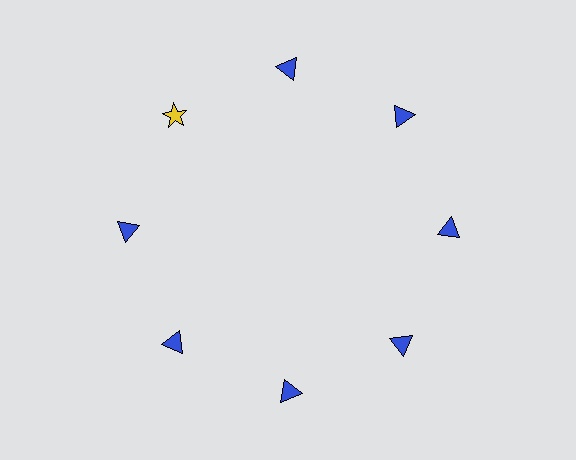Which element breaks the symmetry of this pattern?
The yellow star at roughly the 10 o'clock position breaks the symmetry. All other shapes are blue triangles.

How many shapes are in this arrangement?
There are 8 shapes arranged in a ring pattern.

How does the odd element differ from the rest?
It differs in both color (yellow instead of blue) and shape (star instead of triangle).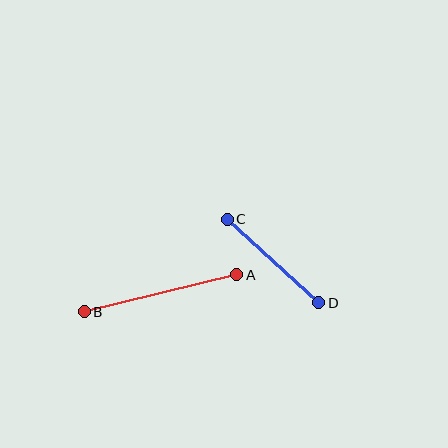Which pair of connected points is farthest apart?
Points A and B are farthest apart.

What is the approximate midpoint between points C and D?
The midpoint is at approximately (273, 261) pixels.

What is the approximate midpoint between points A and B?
The midpoint is at approximately (160, 293) pixels.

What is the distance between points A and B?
The distance is approximately 157 pixels.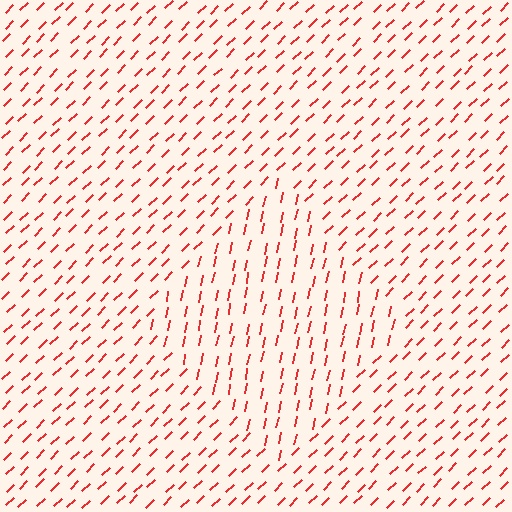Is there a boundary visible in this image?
Yes, there is a texture boundary formed by a change in line orientation.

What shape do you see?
I see a diamond.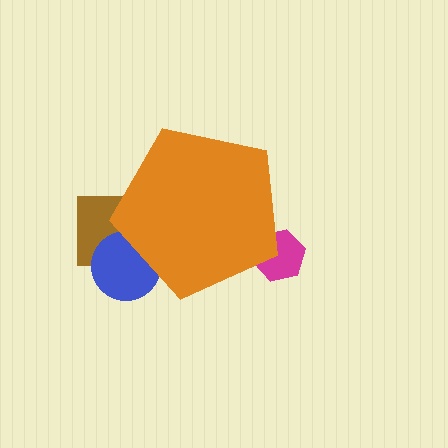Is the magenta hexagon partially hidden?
Yes, the magenta hexagon is partially hidden behind the orange pentagon.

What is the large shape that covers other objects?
An orange pentagon.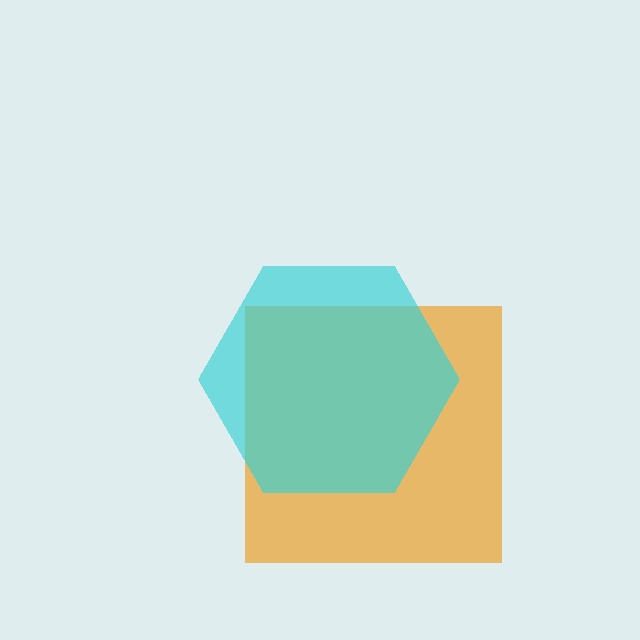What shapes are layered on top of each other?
The layered shapes are: an orange square, a cyan hexagon.